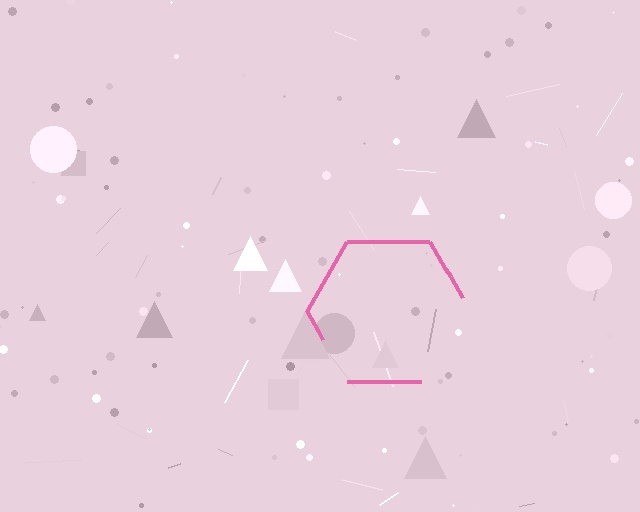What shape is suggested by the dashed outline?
The dashed outline suggests a hexagon.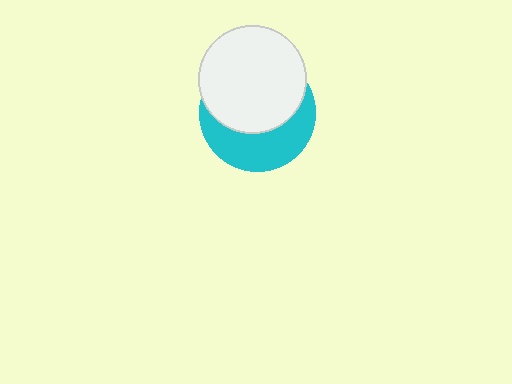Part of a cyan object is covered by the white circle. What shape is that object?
It is a circle.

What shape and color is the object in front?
The object in front is a white circle.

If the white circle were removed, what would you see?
You would see the complete cyan circle.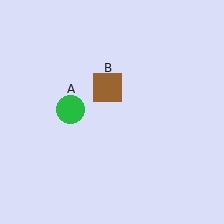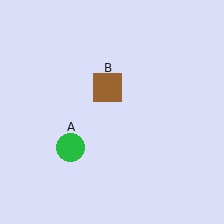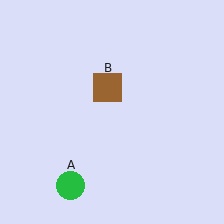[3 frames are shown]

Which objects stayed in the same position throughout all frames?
Brown square (object B) remained stationary.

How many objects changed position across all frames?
1 object changed position: green circle (object A).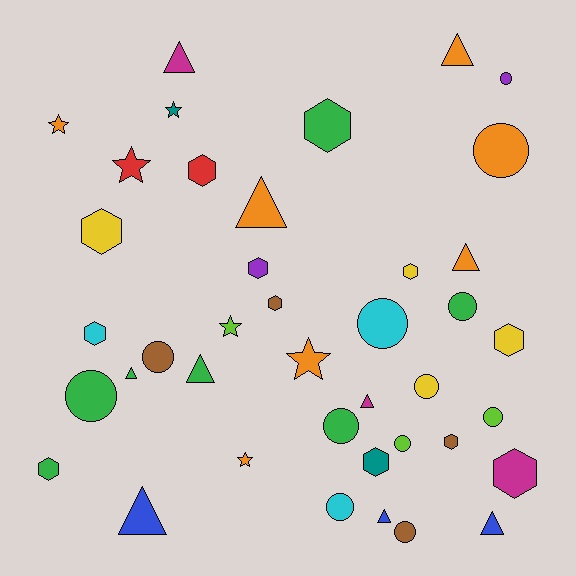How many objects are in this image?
There are 40 objects.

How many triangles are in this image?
There are 10 triangles.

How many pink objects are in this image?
There are no pink objects.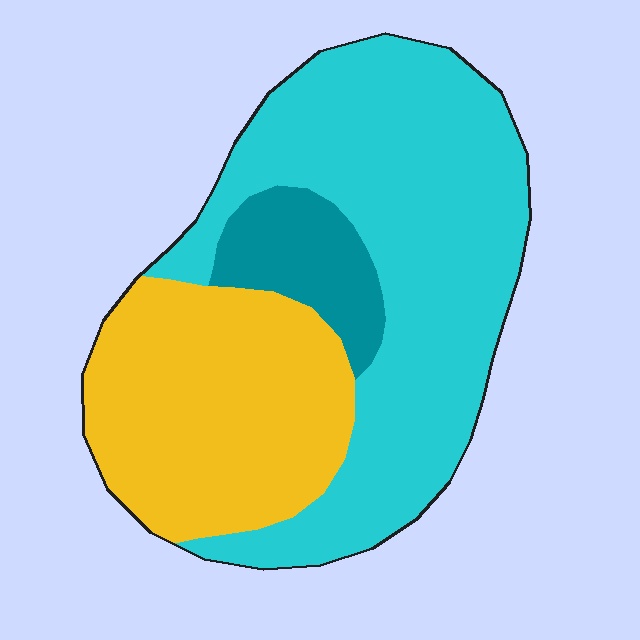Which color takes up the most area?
Cyan, at roughly 55%.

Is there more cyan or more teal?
Cyan.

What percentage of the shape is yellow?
Yellow covers 34% of the shape.